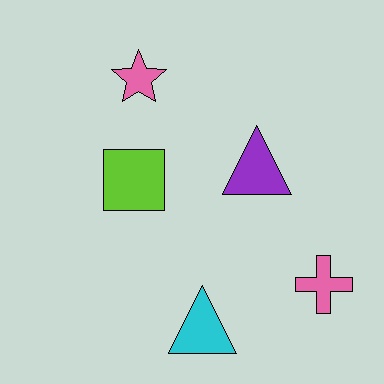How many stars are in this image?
There is 1 star.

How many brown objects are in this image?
There are no brown objects.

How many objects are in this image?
There are 5 objects.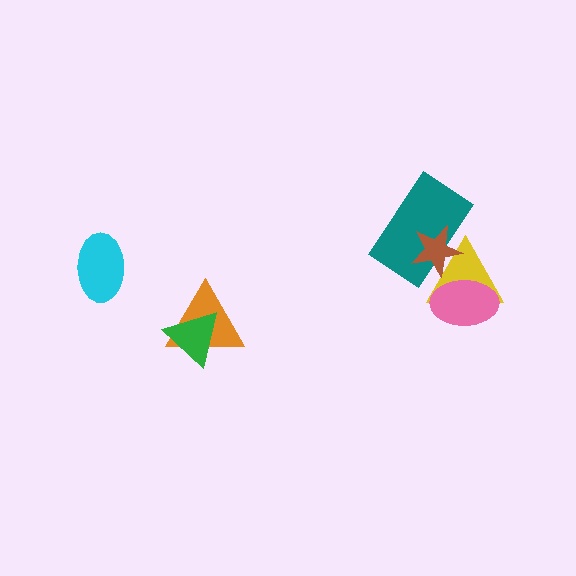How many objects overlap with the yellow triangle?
3 objects overlap with the yellow triangle.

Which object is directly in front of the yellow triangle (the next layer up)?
The teal rectangle is directly in front of the yellow triangle.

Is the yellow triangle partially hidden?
Yes, it is partially covered by another shape.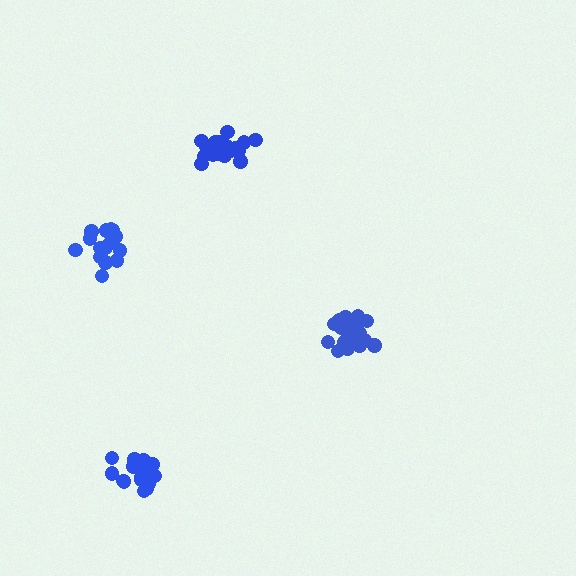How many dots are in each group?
Group 1: 21 dots, Group 2: 15 dots, Group 3: 16 dots, Group 4: 21 dots (73 total).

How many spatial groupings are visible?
There are 4 spatial groupings.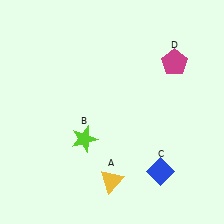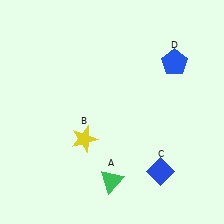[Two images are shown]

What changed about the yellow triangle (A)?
In Image 1, A is yellow. In Image 2, it changed to green.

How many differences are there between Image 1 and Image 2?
There are 3 differences between the two images.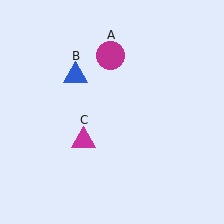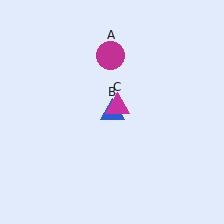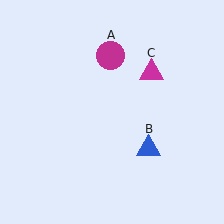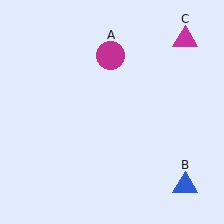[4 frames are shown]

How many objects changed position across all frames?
2 objects changed position: blue triangle (object B), magenta triangle (object C).